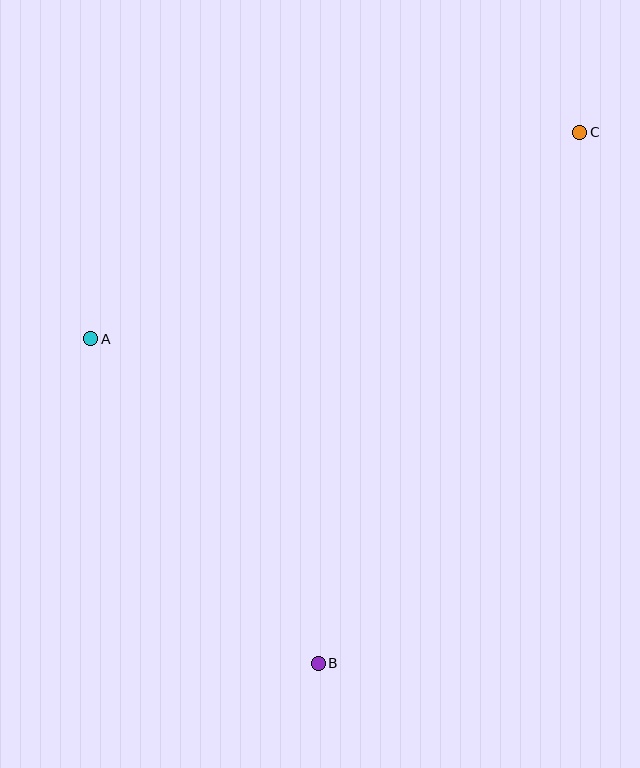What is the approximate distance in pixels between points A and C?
The distance between A and C is approximately 531 pixels.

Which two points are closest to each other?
Points A and B are closest to each other.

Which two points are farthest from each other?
Points B and C are farthest from each other.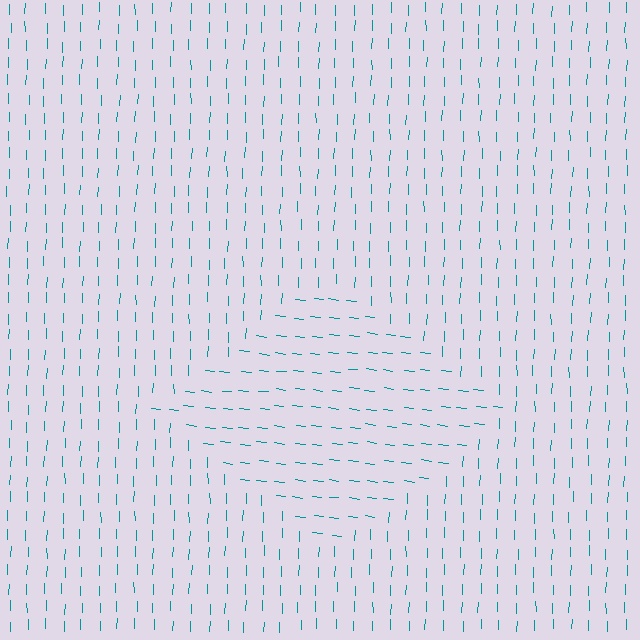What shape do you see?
I see a diamond.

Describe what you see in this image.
The image is filled with small teal line segments. A diamond region in the image has lines oriented differently from the surrounding lines, creating a visible texture boundary.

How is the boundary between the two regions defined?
The boundary is defined purely by a change in line orientation (approximately 85 degrees difference). All lines are the same color and thickness.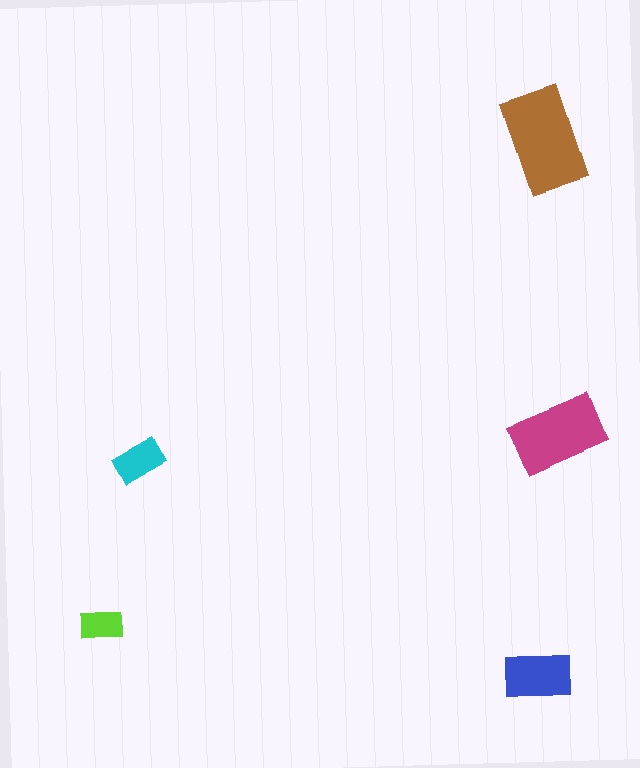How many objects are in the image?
There are 5 objects in the image.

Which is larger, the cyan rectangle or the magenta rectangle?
The magenta one.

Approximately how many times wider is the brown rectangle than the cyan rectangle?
About 2 times wider.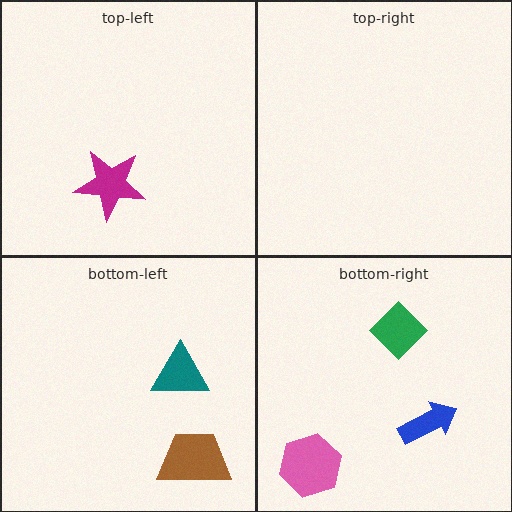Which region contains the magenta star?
The top-left region.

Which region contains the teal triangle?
The bottom-left region.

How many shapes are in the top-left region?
1.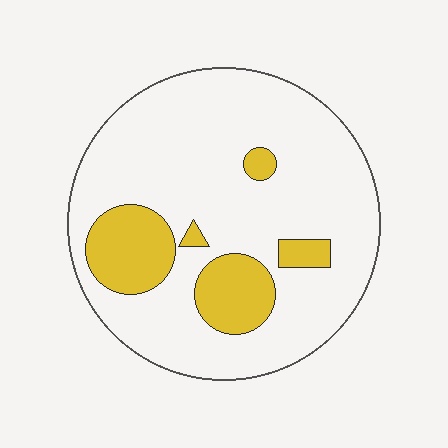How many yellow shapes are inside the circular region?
5.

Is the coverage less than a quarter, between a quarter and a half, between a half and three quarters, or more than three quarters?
Less than a quarter.